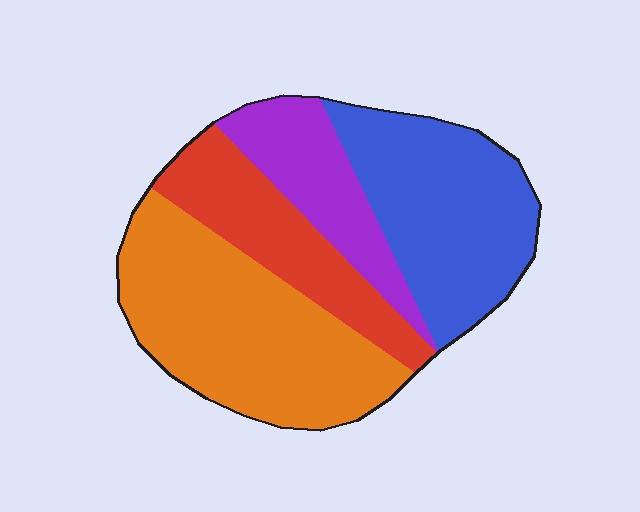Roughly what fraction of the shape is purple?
Purple covers 16% of the shape.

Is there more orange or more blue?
Orange.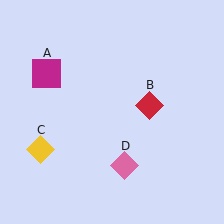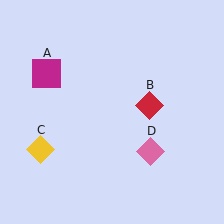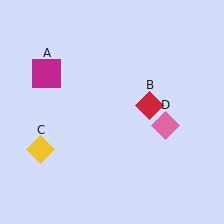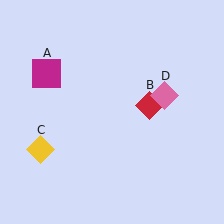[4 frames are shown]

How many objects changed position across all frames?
1 object changed position: pink diamond (object D).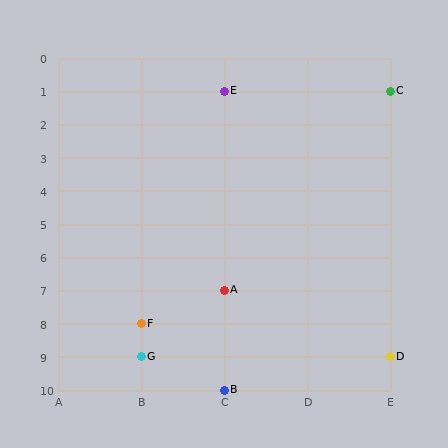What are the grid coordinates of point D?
Point D is at grid coordinates (E, 9).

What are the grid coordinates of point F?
Point F is at grid coordinates (B, 8).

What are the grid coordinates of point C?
Point C is at grid coordinates (E, 1).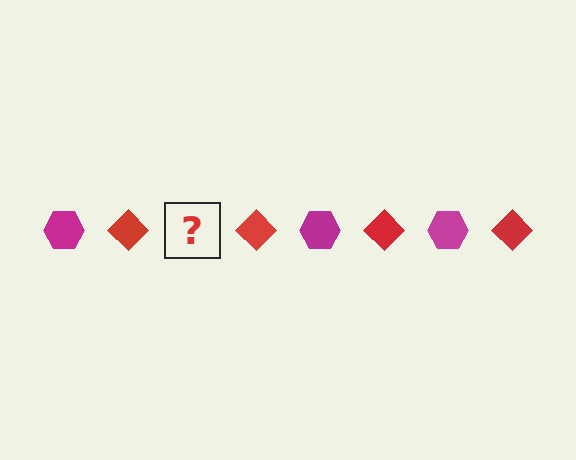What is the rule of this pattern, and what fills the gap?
The rule is that the pattern alternates between magenta hexagon and red diamond. The gap should be filled with a magenta hexagon.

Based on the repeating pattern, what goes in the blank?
The blank should be a magenta hexagon.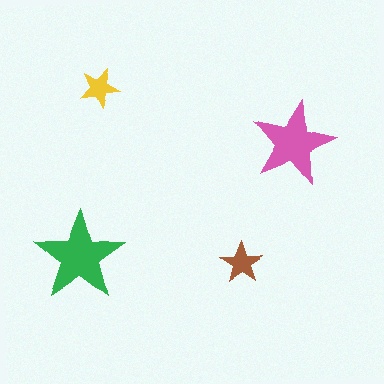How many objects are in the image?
There are 4 objects in the image.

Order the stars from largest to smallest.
the green one, the pink one, the brown one, the yellow one.